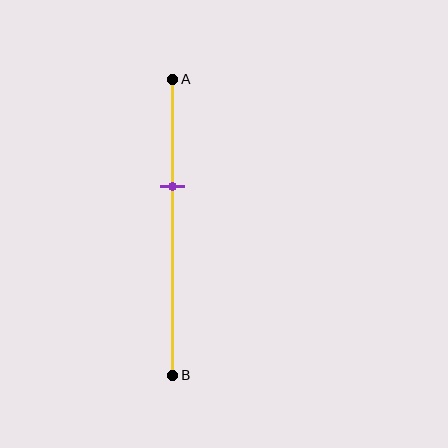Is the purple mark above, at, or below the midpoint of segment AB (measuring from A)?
The purple mark is above the midpoint of segment AB.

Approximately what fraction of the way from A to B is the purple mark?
The purple mark is approximately 35% of the way from A to B.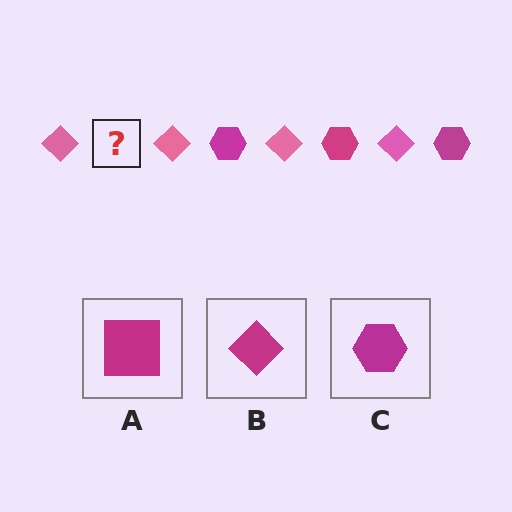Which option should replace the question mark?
Option C.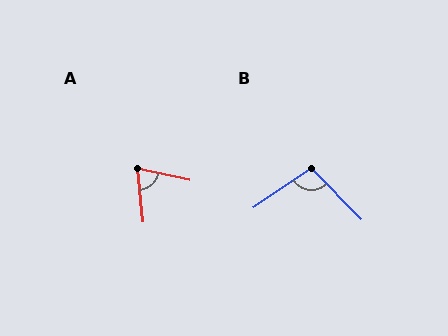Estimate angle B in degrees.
Approximately 100 degrees.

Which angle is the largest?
B, at approximately 100 degrees.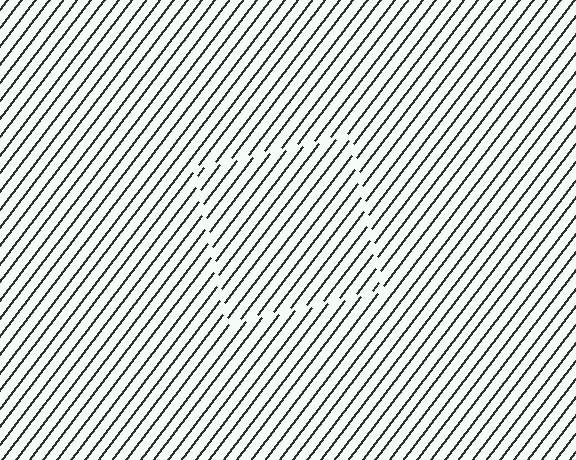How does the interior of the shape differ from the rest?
The interior of the shape contains the same grating, shifted by half a period — the contour is defined by the phase discontinuity where line-ends from the inner and outer gratings abut.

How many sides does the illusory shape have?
4 sides — the line-ends trace a square.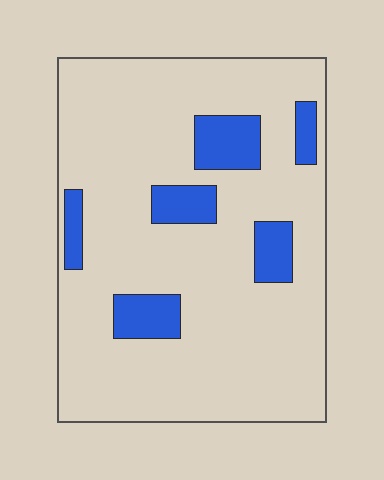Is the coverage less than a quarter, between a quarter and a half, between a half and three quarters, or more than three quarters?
Less than a quarter.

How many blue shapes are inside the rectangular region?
6.